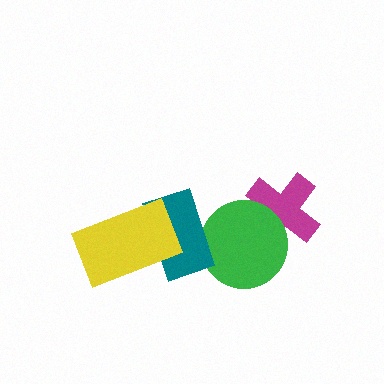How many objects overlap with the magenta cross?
1 object overlaps with the magenta cross.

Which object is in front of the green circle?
The teal rectangle is in front of the green circle.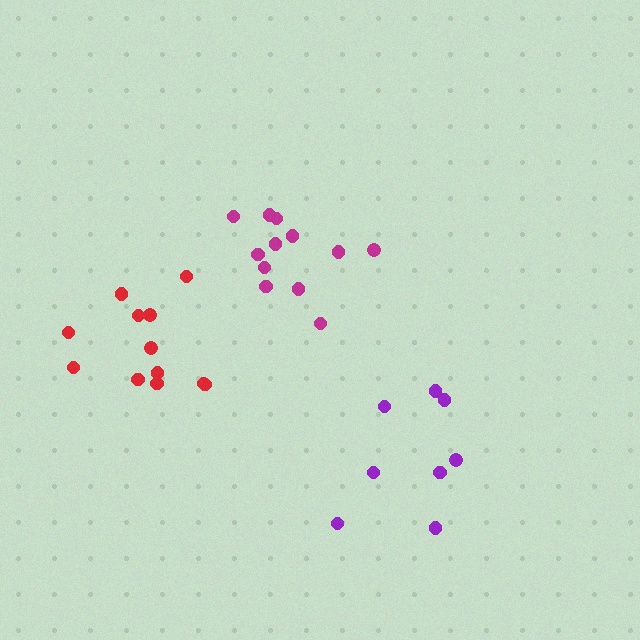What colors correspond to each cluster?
The clusters are colored: purple, magenta, red.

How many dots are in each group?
Group 1: 8 dots, Group 2: 12 dots, Group 3: 12 dots (32 total).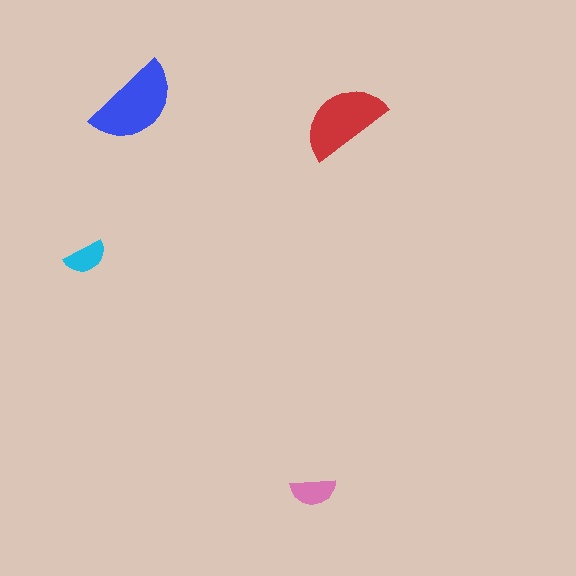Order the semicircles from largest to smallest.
the blue one, the red one, the pink one, the cyan one.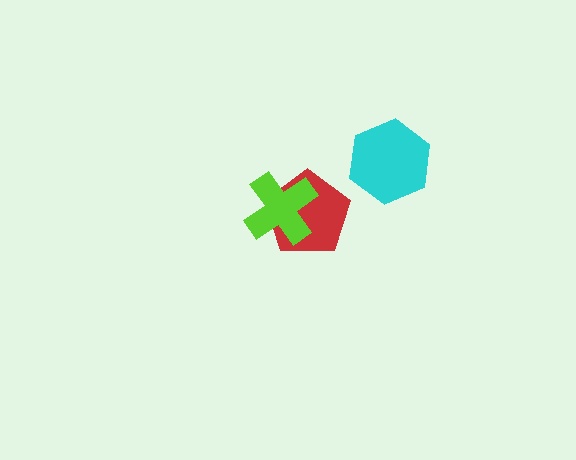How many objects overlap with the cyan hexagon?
0 objects overlap with the cyan hexagon.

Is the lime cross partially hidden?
No, no other shape covers it.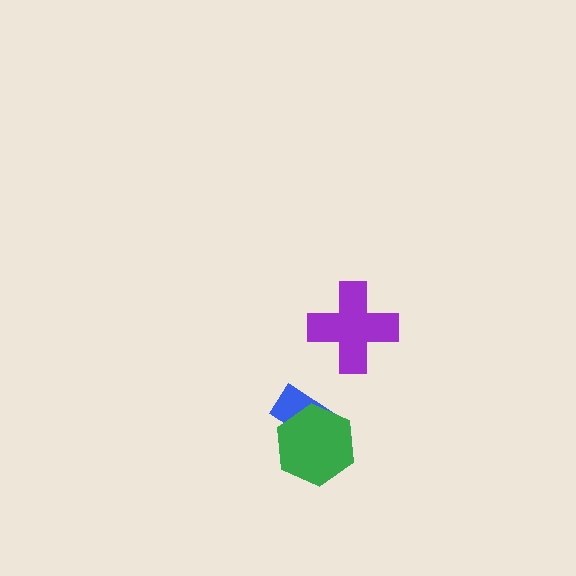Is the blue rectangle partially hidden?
Yes, it is partially covered by another shape.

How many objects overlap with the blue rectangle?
1 object overlaps with the blue rectangle.